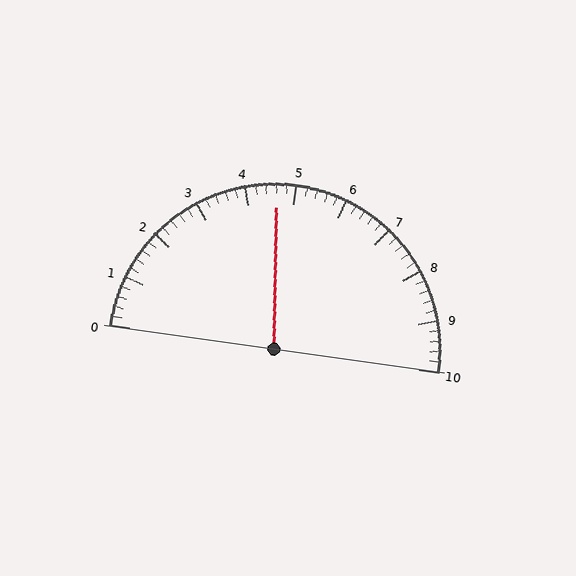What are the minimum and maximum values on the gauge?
The gauge ranges from 0 to 10.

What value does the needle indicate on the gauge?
The needle indicates approximately 4.6.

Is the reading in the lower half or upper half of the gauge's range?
The reading is in the lower half of the range (0 to 10).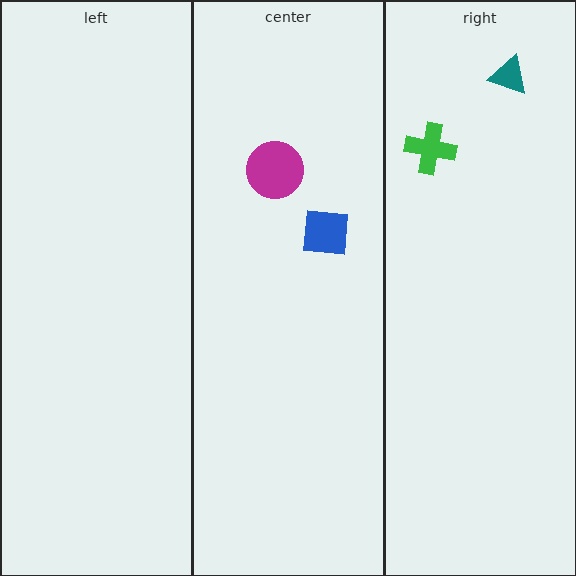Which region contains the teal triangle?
The right region.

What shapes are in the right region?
The green cross, the teal triangle.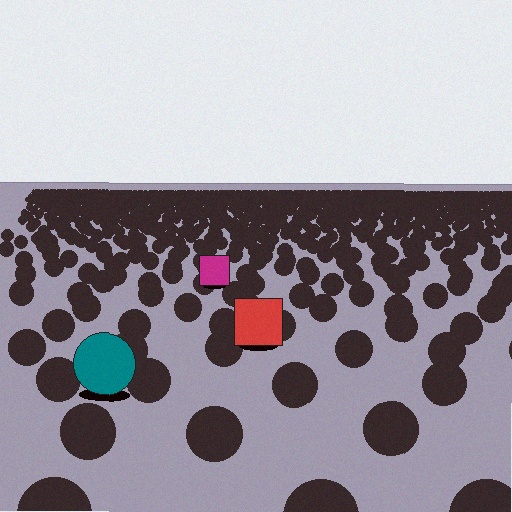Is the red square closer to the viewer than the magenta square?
Yes. The red square is closer — you can tell from the texture gradient: the ground texture is coarser near it.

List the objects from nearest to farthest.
From nearest to farthest: the teal circle, the red square, the magenta square.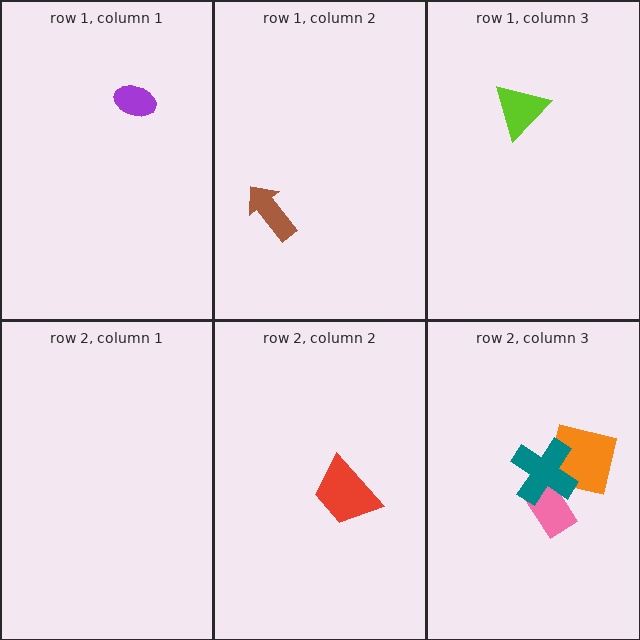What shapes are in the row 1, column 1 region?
The purple ellipse.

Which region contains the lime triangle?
The row 1, column 3 region.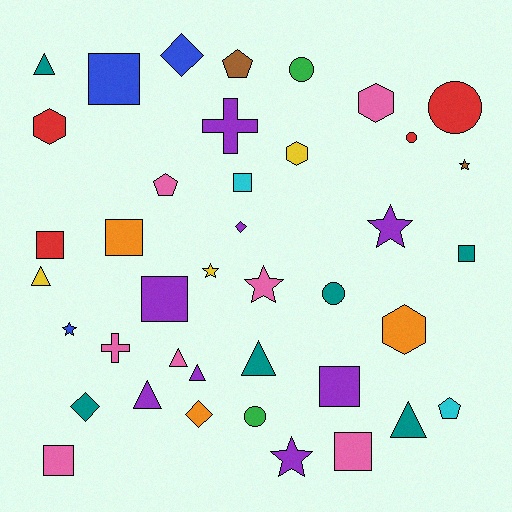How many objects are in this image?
There are 40 objects.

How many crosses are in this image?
There are 2 crosses.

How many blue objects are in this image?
There are 3 blue objects.